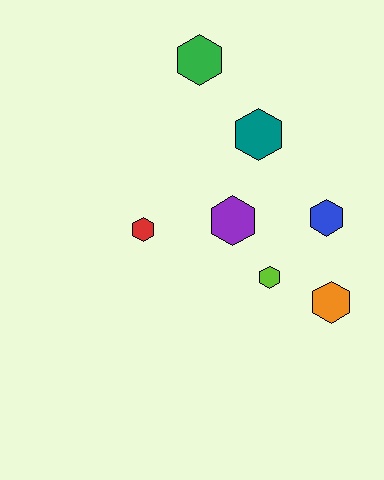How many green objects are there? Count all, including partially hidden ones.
There is 1 green object.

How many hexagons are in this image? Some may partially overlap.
There are 7 hexagons.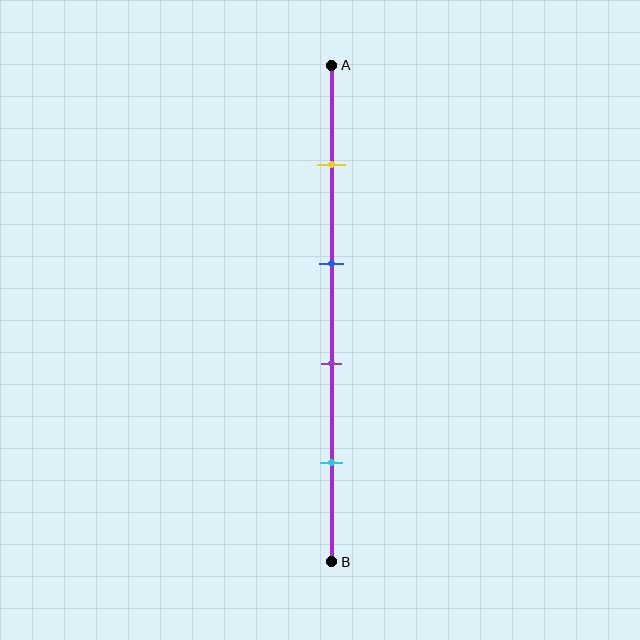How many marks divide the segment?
There are 4 marks dividing the segment.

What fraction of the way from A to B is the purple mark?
The purple mark is approximately 60% (0.6) of the way from A to B.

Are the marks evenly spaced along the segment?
Yes, the marks are approximately evenly spaced.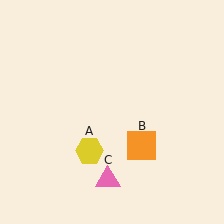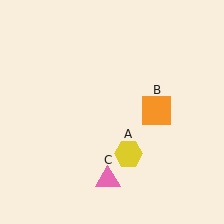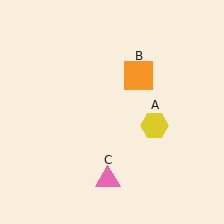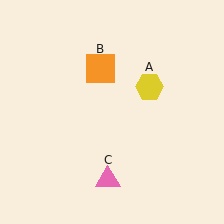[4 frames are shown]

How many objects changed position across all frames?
2 objects changed position: yellow hexagon (object A), orange square (object B).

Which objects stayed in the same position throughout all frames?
Pink triangle (object C) remained stationary.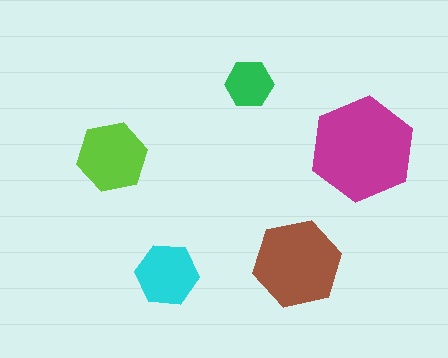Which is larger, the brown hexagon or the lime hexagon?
The brown one.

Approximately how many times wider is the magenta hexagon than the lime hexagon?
About 1.5 times wider.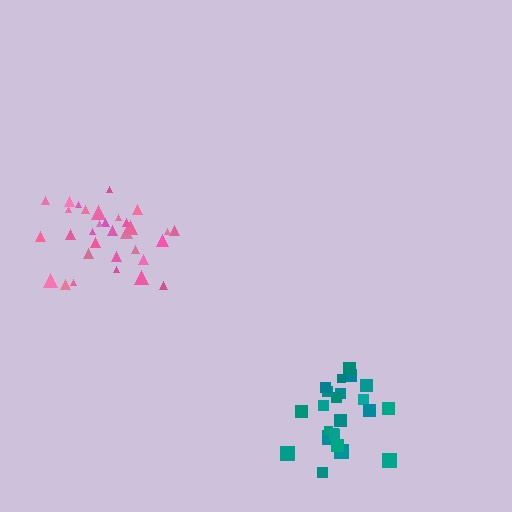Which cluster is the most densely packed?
Pink.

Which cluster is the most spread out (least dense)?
Teal.